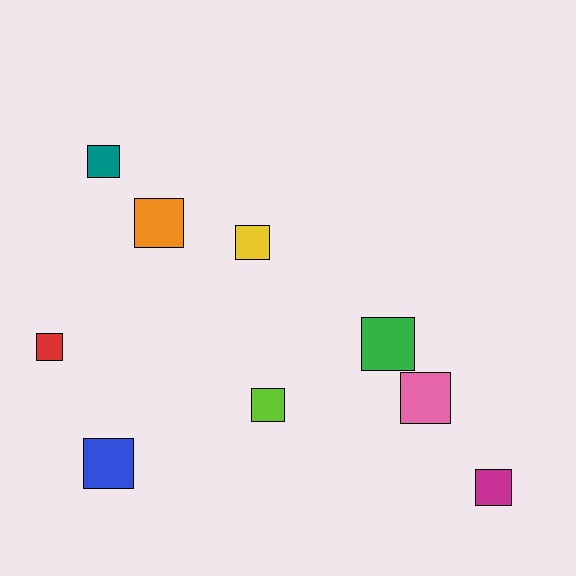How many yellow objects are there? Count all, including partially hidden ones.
There is 1 yellow object.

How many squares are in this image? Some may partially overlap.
There are 9 squares.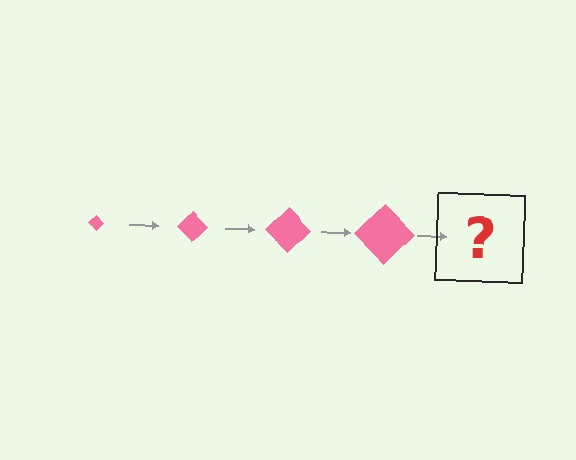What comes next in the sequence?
The next element should be a pink diamond, larger than the previous one.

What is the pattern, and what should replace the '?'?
The pattern is that the diamond gets progressively larger each step. The '?' should be a pink diamond, larger than the previous one.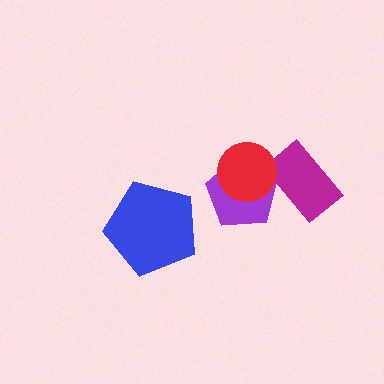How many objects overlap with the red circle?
2 objects overlap with the red circle.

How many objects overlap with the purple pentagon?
2 objects overlap with the purple pentagon.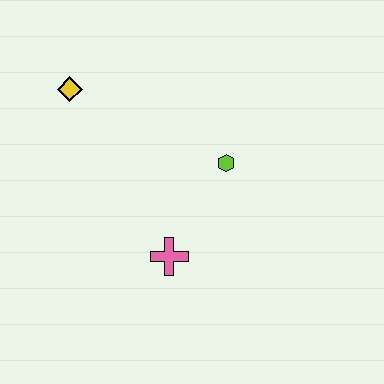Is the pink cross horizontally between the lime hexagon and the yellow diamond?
Yes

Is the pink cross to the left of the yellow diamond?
No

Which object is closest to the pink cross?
The lime hexagon is closest to the pink cross.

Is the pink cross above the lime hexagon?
No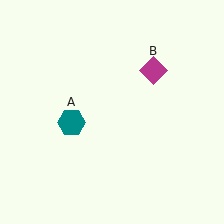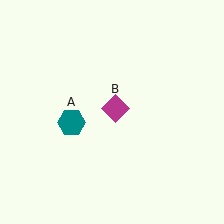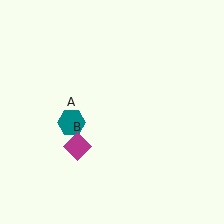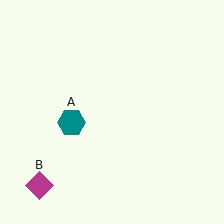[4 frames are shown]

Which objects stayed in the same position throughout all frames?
Teal hexagon (object A) remained stationary.